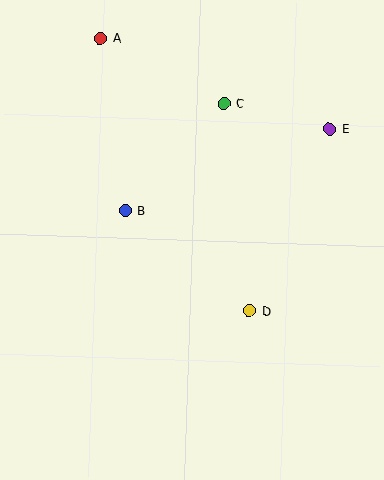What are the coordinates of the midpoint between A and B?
The midpoint between A and B is at (113, 124).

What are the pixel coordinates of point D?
Point D is at (250, 311).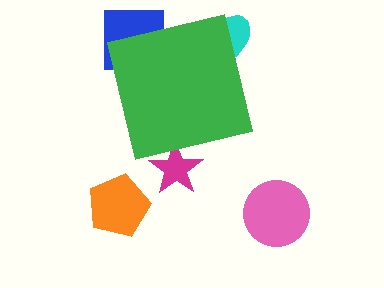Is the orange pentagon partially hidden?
No, the orange pentagon is fully visible.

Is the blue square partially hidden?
Yes, the blue square is partially hidden behind the green square.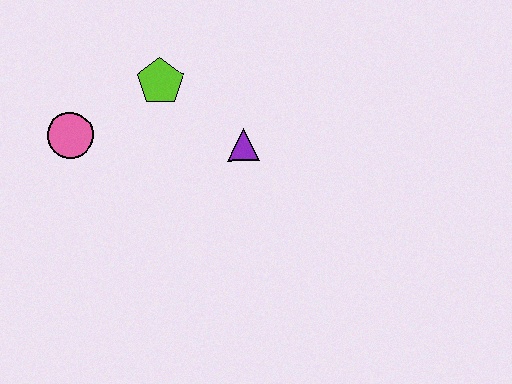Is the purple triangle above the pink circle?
No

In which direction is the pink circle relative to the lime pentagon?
The pink circle is to the left of the lime pentagon.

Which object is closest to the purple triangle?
The lime pentagon is closest to the purple triangle.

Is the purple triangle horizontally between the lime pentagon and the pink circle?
No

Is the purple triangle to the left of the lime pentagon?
No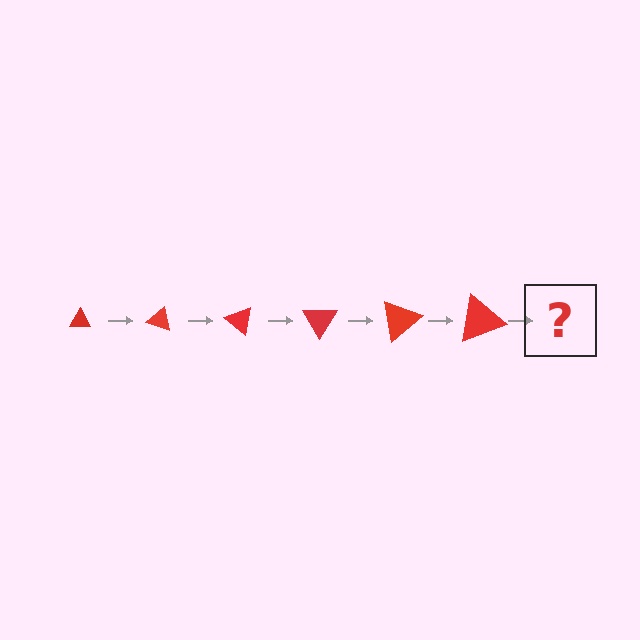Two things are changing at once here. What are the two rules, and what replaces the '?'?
The two rules are that the triangle grows larger each step and it rotates 20 degrees each step. The '?' should be a triangle, larger than the previous one and rotated 120 degrees from the start.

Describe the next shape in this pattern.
It should be a triangle, larger than the previous one and rotated 120 degrees from the start.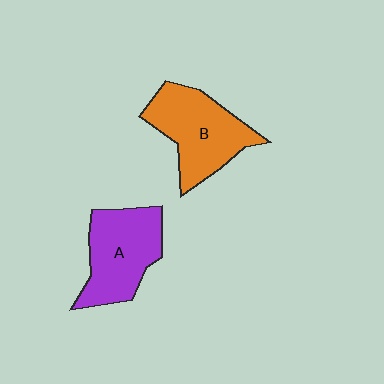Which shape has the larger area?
Shape B (orange).